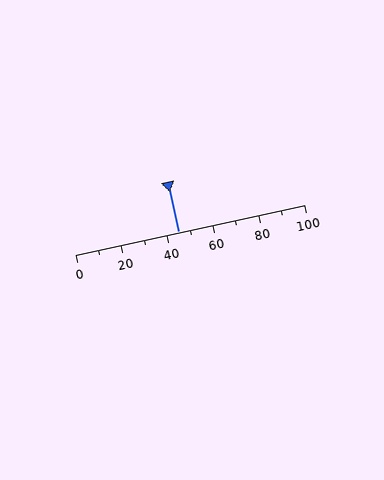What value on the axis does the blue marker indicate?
The marker indicates approximately 45.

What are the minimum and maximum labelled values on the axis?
The axis runs from 0 to 100.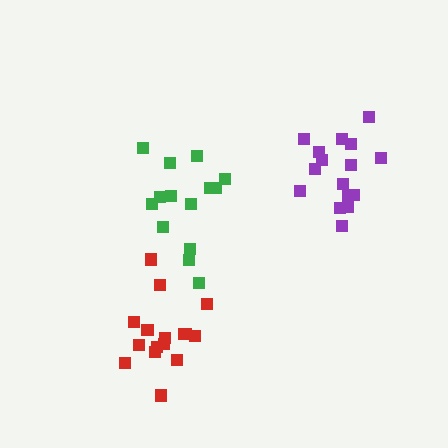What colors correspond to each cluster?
The clusters are colored: purple, green, red.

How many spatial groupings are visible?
There are 3 spatial groupings.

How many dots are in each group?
Group 1: 16 dots, Group 2: 14 dots, Group 3: 16 dots (46 total).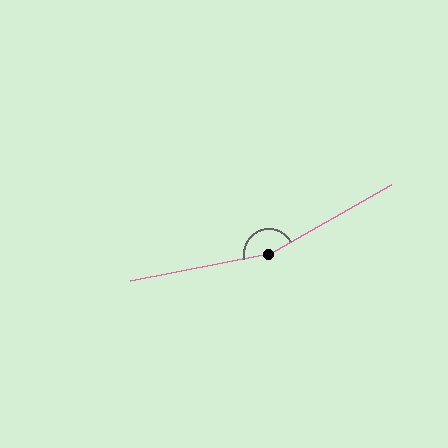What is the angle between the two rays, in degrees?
Approximately 162 degrees.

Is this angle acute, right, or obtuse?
It is obtuse.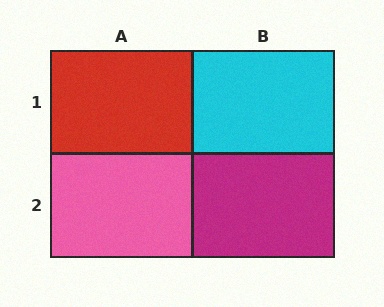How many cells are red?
1 cell is red.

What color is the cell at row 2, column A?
Pink.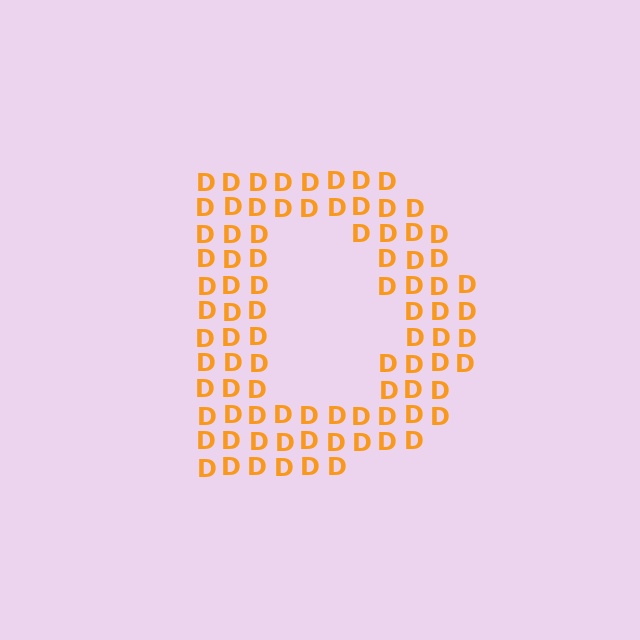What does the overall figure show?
The overall figure shows the letter D.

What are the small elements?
The small elements are letter D's.